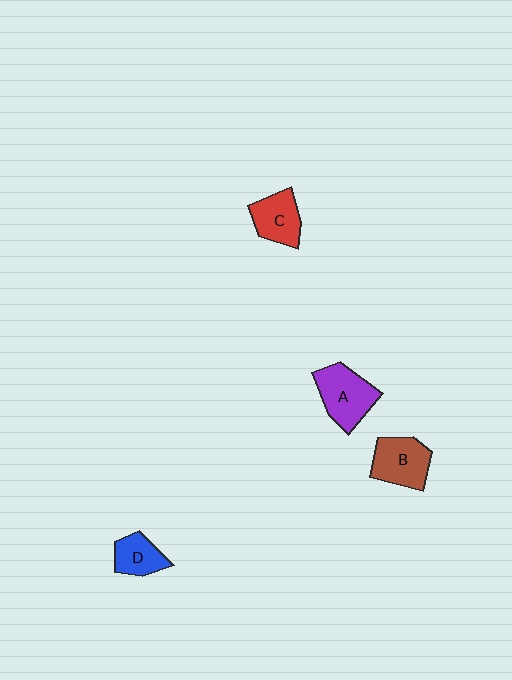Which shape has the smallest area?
Shape D (blue).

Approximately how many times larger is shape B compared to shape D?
Approximately 1.4 times.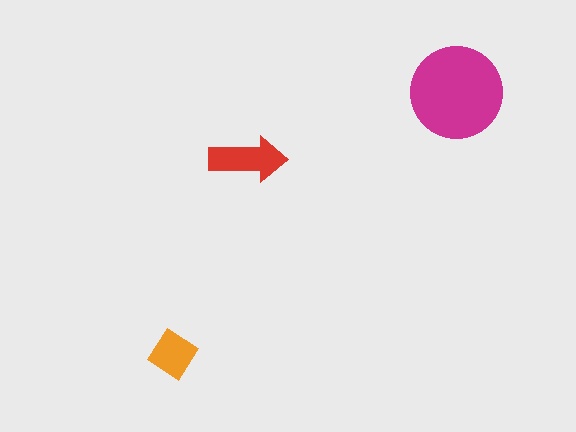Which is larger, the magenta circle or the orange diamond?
The magenta circle.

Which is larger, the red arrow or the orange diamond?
The red arrow.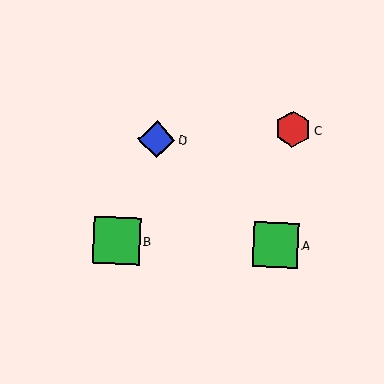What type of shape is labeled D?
Shape D is a blue diamond.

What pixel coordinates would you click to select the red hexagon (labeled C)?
Click at (293, 129) to select the red hexagon C.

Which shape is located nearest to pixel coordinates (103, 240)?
The green square (labeled B) at (116, 240) is nearest to that location.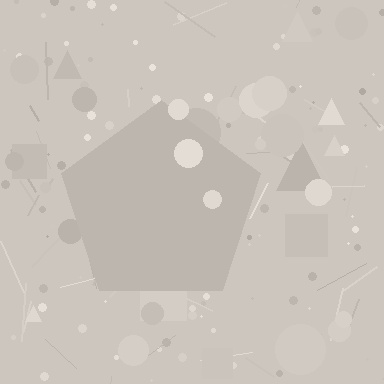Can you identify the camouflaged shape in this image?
The camouflaged shape is a pentagon.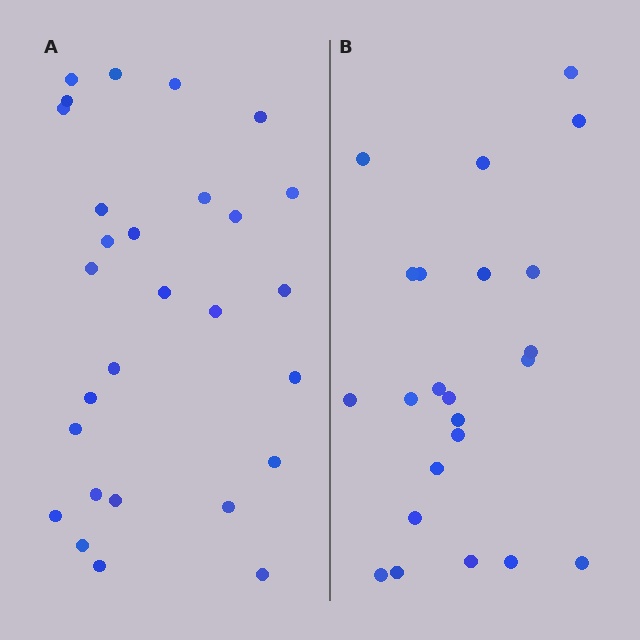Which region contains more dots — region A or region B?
Region A (the left region) has more dots.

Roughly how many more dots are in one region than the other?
Region A has about 5 more dots than region B.